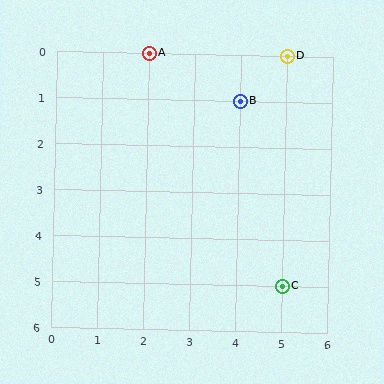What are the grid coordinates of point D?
Point D is at grid coordinates (5, 0).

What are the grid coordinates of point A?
Point A is at grid coordinates (2, 0).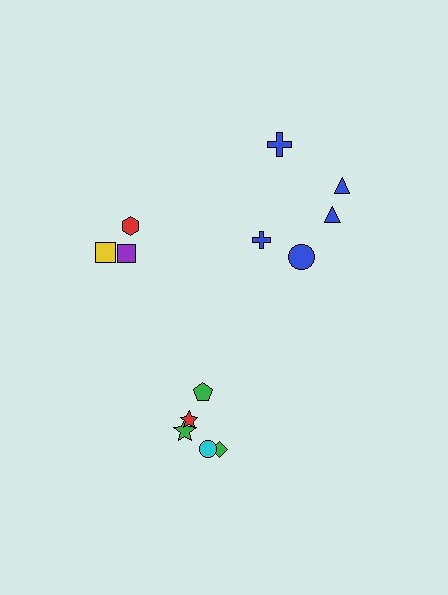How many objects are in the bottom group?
There are 5 objects.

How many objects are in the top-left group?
There are 3 objects.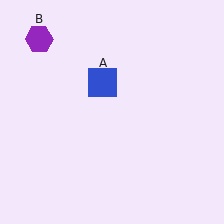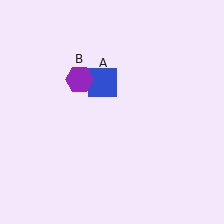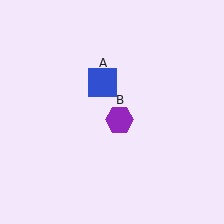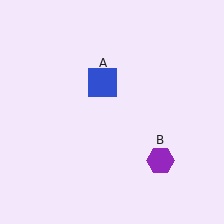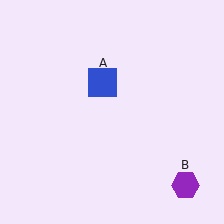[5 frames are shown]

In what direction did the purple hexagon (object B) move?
The purple hexagon (object B) moved down and to the right.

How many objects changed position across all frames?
1 object changed position: purple hexagon (object B).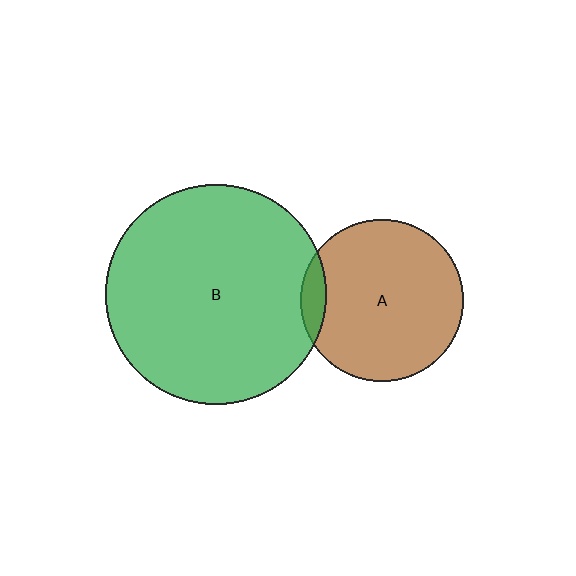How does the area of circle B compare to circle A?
Approximately 1.8 times.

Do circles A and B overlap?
Yes.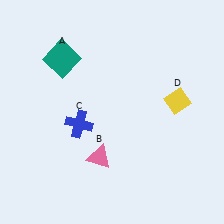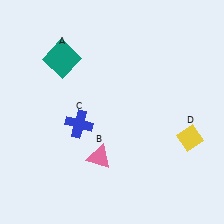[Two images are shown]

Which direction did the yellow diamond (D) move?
The yellow diamond (D) moved down.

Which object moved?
The yellow diamond (D) moved down.